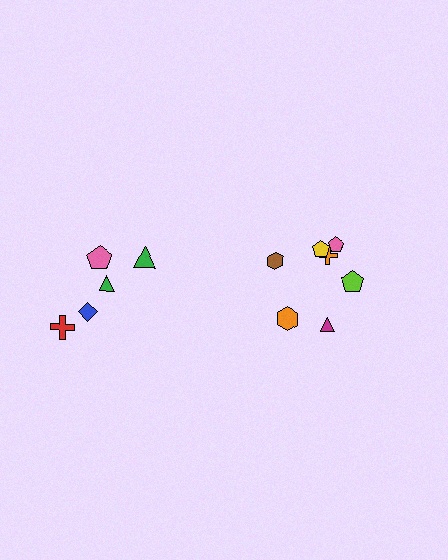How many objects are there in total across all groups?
There are 12 objects.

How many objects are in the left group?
There are 5 objects.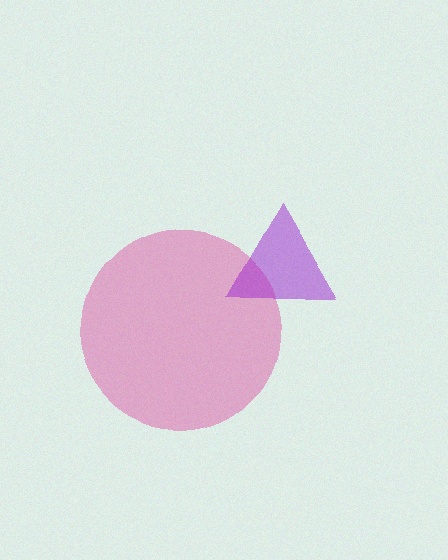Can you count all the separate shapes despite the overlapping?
Yes, there are 2 separate shapes.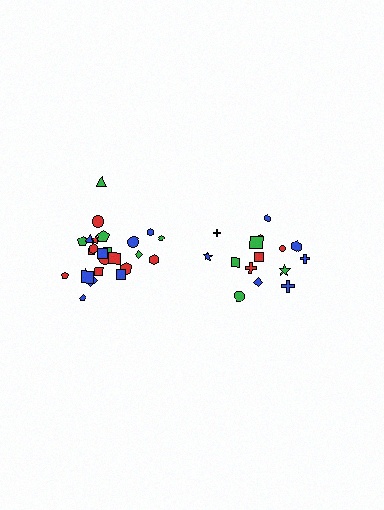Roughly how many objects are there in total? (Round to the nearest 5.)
Roughly 40 objects in total.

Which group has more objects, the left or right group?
The left group.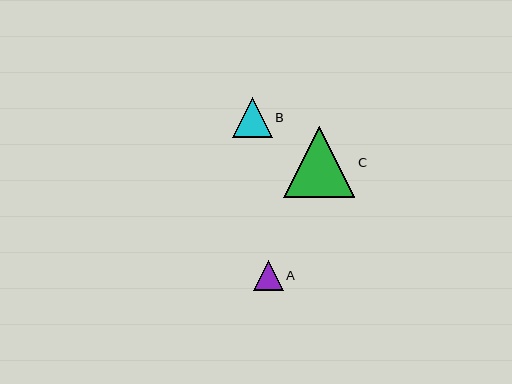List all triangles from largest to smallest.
From largest to smallest: C, B, A.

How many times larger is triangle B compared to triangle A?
Triangle B is approximately 1.4 times the size of triangle A.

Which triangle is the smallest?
Triangle A is the smallest with a size of approximately 29 pixels.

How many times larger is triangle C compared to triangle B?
Triangle C is approximately 1.8 times the size of triangle B.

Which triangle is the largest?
Triangle C is the largest with a size of approximately 71 pixels.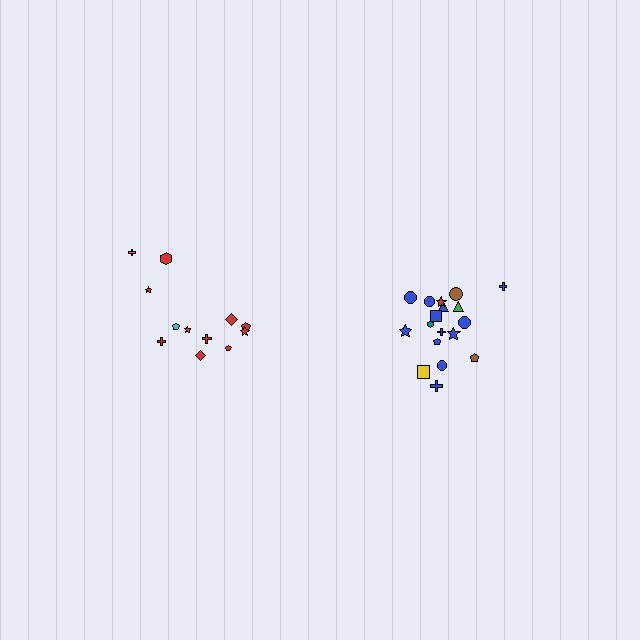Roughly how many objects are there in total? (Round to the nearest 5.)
Roughly 30 objects in total.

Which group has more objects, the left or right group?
The right group.